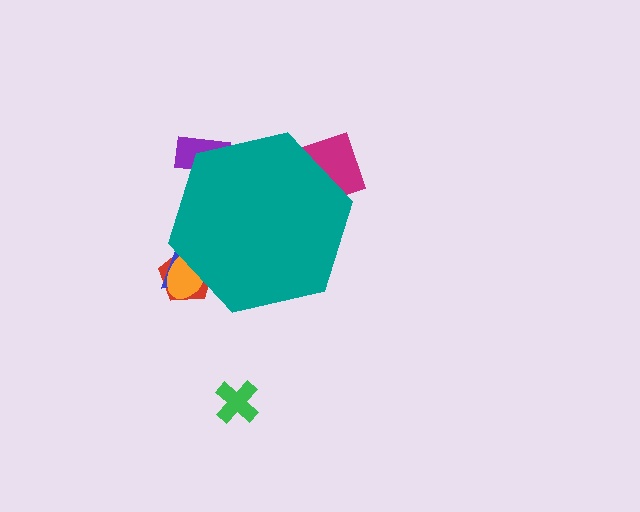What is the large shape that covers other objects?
A teal hexagon.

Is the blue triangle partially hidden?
Yes, the blue triangle is partially hidden behind the teal hexagon.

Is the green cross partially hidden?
No, the green cross is fully visible.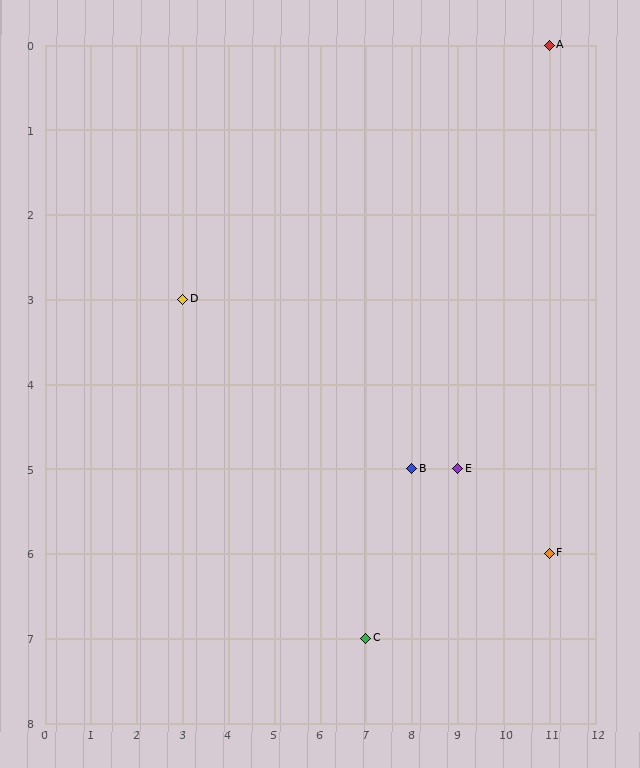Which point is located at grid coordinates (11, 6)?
Point F is at (11, 6).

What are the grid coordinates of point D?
Point D is at grid coordinates (3, 3).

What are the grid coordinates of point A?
Point A is at grid coordinates (11, 0).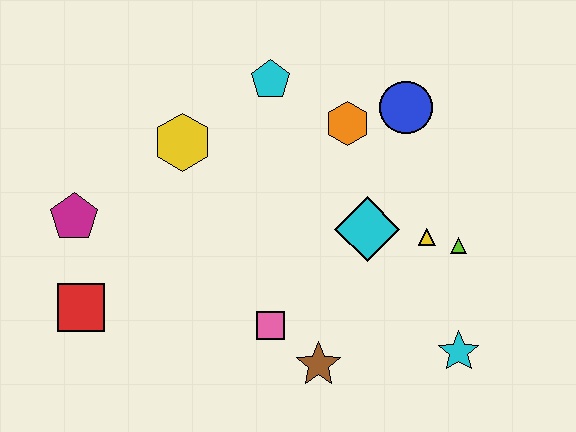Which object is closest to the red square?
The magenta pentagon is closest to the red square.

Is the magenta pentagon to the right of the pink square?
No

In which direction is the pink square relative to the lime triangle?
The pink square is to the left of the lime triangle.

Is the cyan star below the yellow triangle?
Yes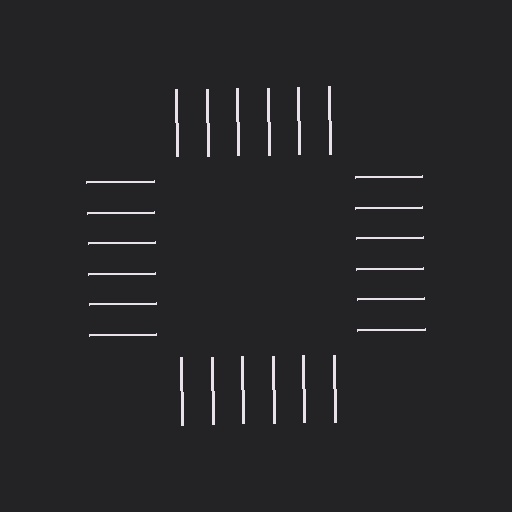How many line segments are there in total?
24 — 6 along each of the 4 edges.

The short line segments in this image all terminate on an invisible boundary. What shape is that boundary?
An illusory square — the line segments terminate on its edges but no continuous stroke is drawn.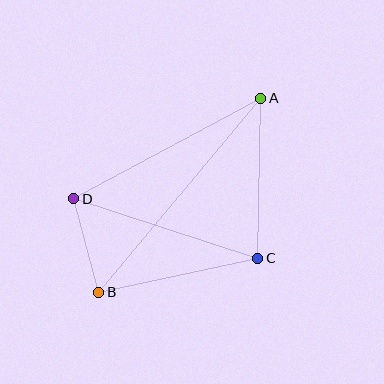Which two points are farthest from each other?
Points A and B are farthest from each other.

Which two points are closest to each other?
Points B and D are closest to each other.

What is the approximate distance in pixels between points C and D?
The distance between C and D is approximately 193 pixels.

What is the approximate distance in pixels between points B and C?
The distance between B and C is approximately 163 pixels.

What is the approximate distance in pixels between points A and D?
The distance between A and D is approximately 212 pixels.